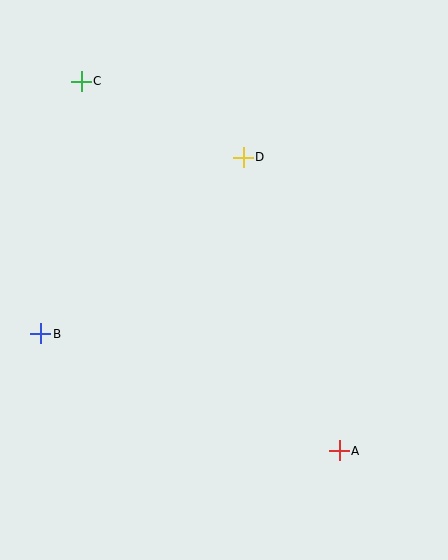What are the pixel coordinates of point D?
Point D is at (243, 157).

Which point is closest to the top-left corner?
Point C is closest to the top-left corner.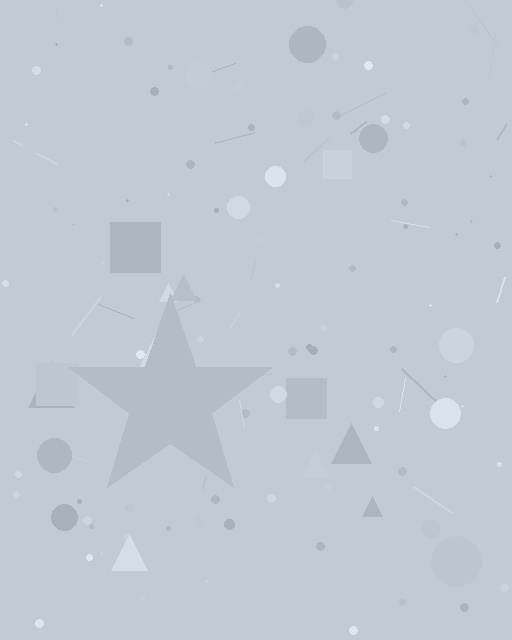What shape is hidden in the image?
A star is hidden in the image.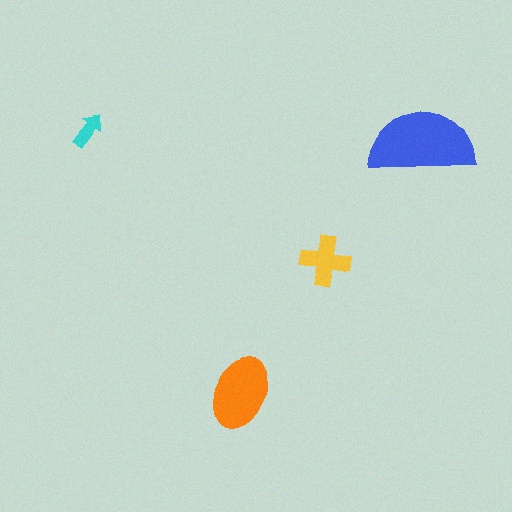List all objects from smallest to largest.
The cyan arrow, the yellow cross, the orange ellipse, the blue semicircle.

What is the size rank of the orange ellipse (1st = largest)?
2nd.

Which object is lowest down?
The orange ellipse is bottommost.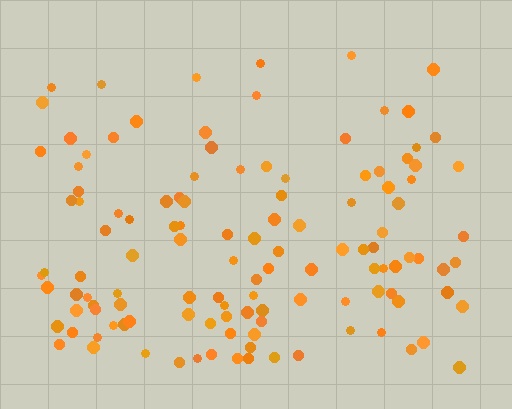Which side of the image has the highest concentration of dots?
The bottom.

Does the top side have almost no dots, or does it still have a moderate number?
Still a moderate number, just noticeably fewer than the bottom.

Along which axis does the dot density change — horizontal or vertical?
Vertical.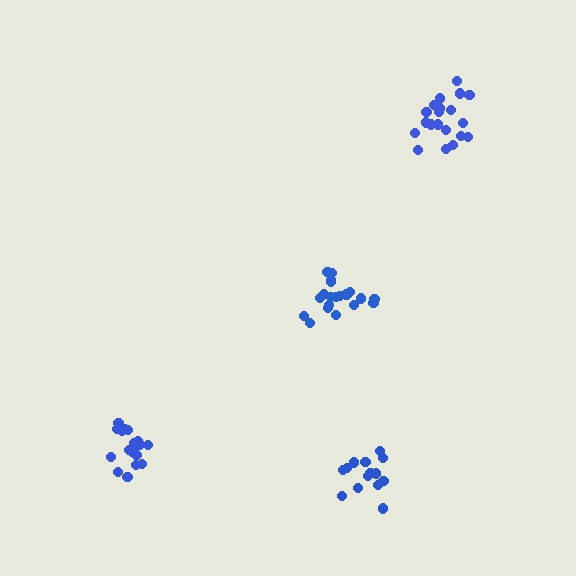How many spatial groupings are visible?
There are 4 spatial groupings.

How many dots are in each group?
Group 1: 18 dots, Group 2: 20 dots, Group 3: 20 dots, Group 4: 14 dots (72 total).